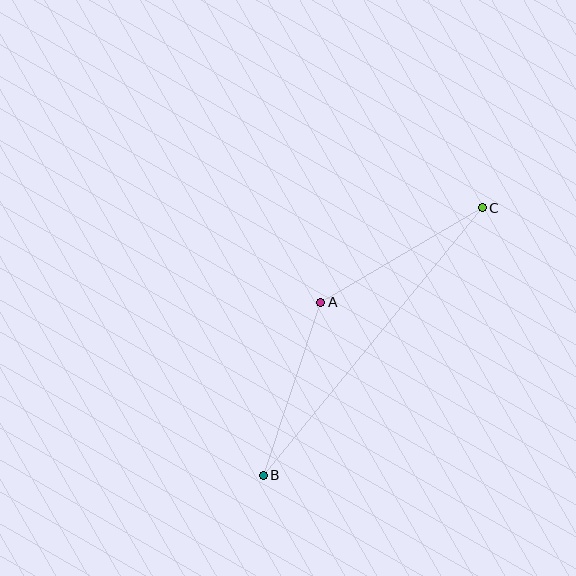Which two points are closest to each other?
Points A and B are closest to each other.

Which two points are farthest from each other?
Points B and C are farthest from each other.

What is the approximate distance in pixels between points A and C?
The distance between A and C is approximately 187 pixels.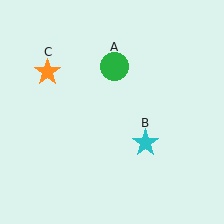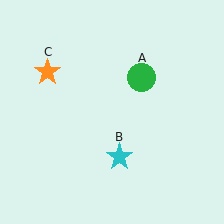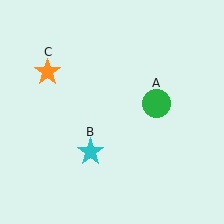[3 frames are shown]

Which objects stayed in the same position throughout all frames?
Orange star (object C) remained stationary.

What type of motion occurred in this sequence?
The green circle (object A), cyan star (object B) rotated clockwise around the center of the scene.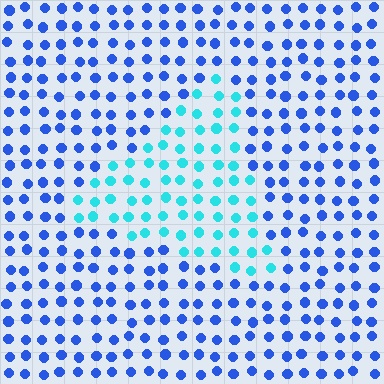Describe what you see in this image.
The image is filled with small blue elements in a uniform arrangement. A triangle-shaped region is visible where the elements are tinted to a slightly different hue, forming a subtle color boundary.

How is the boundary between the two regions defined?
The boundary is defined purely by a slight shift in hue (about 44 degrees). Spacing, size, and orientation are identical on both sides.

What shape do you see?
I see a triangle.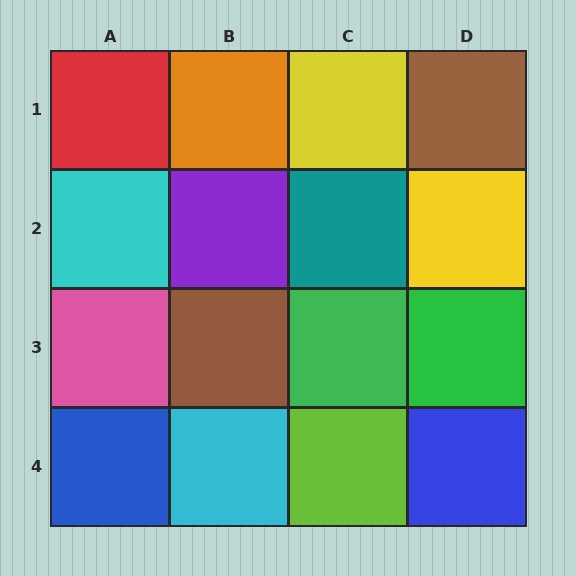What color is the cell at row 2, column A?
Cyan.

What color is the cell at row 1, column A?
Red.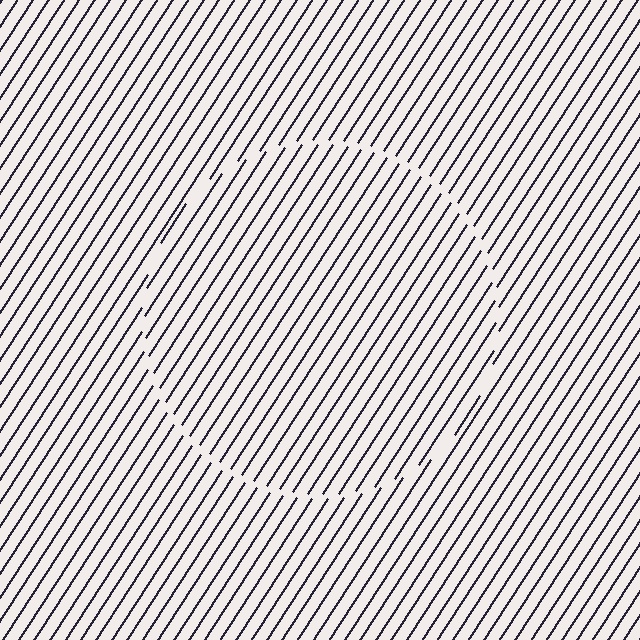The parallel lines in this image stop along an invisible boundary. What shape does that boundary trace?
An illusory circle. The interior of the shape contains the same grating, shifted by half a period — the contour is defined by the phase discontinuity where line-ends from the inner and outer gratings abut.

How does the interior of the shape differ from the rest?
The interior of the shape contains the same grating, shifted by half a period — the contour is defined by the phase discontinuity where line-ends from the inner and outer gratings abut.